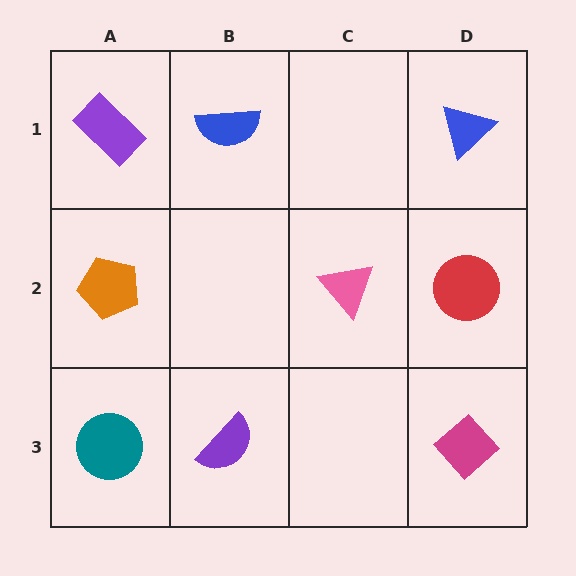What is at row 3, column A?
A teal circle.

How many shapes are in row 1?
3 shapes.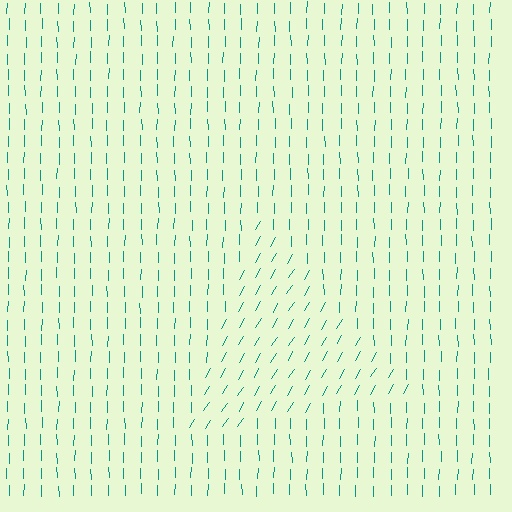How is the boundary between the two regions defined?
The boundary is defined purely by a change in line orientation (approximately 30 degrees difference). All lines are the same color and thickness.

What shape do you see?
I see a triangle.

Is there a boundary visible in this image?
Yes, there is a texture boundary formed by a change in line orientation.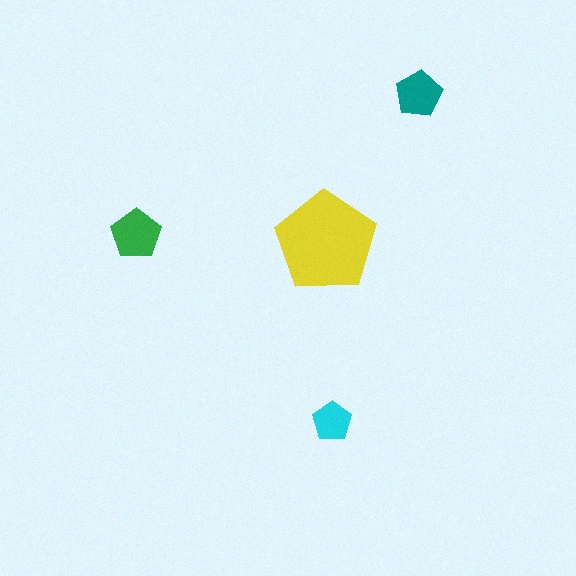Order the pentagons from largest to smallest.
the yellow one, the green one, the teal one, the cyan one.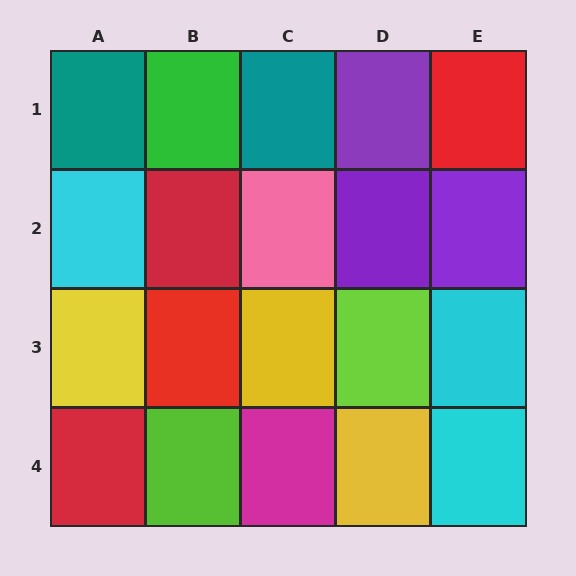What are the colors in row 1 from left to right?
Teal, green, teal, purple, red.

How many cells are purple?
3 cells are purple.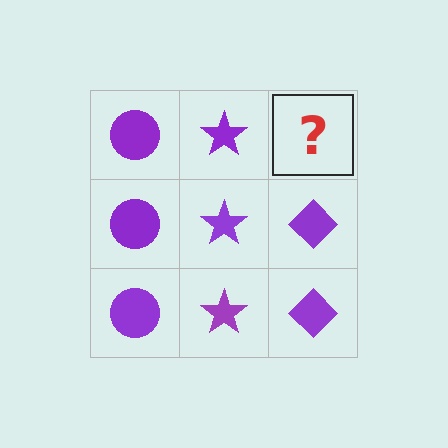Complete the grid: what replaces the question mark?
The question mark should be replaced with a purple diamond.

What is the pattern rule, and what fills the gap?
The rule is that each column has a consistent shape. The gap should be filled with a purple diamond.